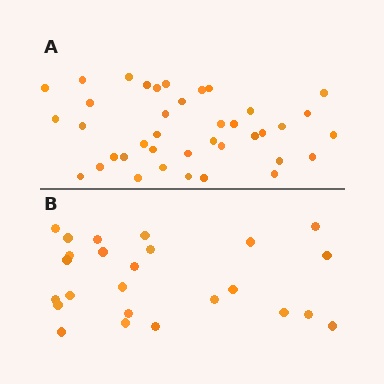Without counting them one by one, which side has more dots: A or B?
Region A (the top region) has more dots.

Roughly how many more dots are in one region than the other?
Region A has approximately 15 more dots than region B.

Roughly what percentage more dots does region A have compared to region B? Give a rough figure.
About 55% more.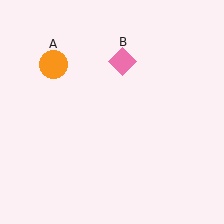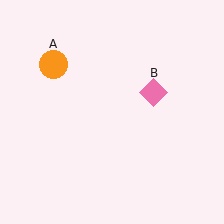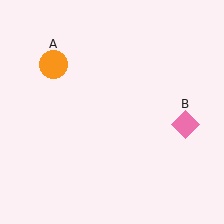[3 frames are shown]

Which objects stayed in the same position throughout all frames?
Orange circle (object A) remained stationary.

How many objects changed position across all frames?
1 object changed position: pink diamond (object B).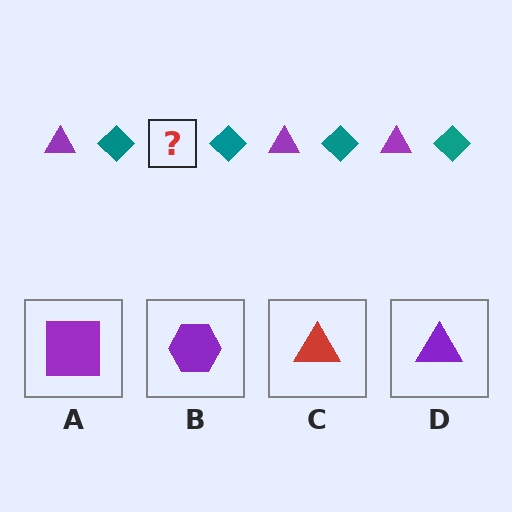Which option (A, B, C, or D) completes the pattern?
D.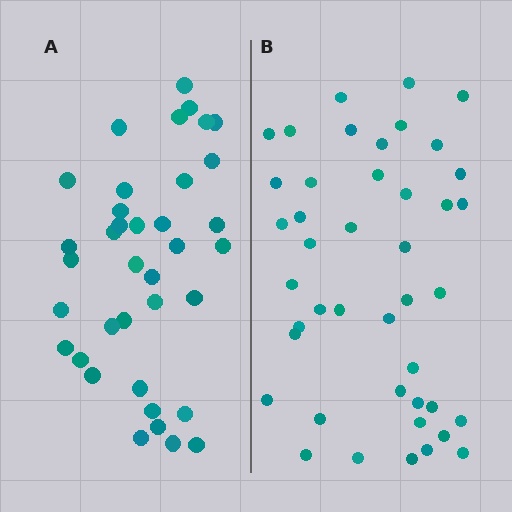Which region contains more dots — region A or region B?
Region B (the right region) has more dots.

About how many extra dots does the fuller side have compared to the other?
Region B has about 6 more dots than region A.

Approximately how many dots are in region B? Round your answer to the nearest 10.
About 40 dots. (The exact count is 43, which rounds to 40.)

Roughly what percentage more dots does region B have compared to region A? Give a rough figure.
About 15% more.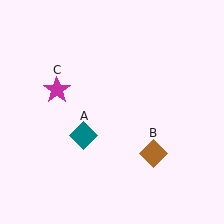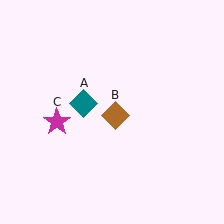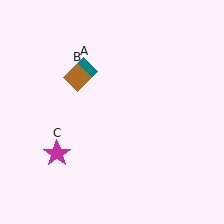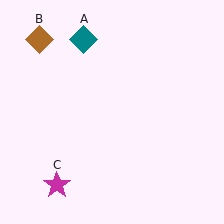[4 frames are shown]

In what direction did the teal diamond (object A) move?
The teal diamond (object A) moved up.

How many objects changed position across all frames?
3 objects changed position: teal diamond (object A), brown diamond (object B), magenta star (object C).